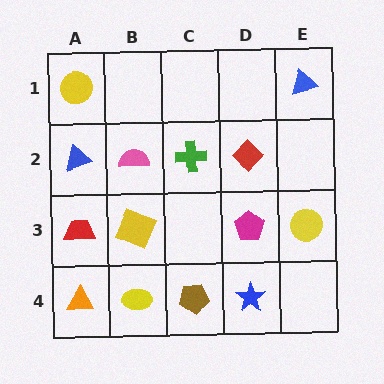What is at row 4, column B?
A yellow ellipse.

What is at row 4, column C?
A brown pentagon.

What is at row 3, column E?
A yellow circle.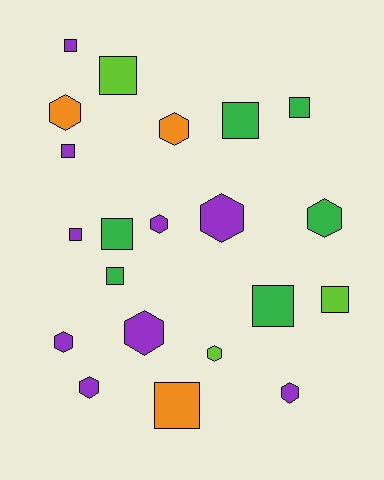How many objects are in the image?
There are 21 objects.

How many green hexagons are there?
There is 1 green hexagon.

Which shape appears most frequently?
Square, with 11 objects.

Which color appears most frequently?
Purple, with 9 objects.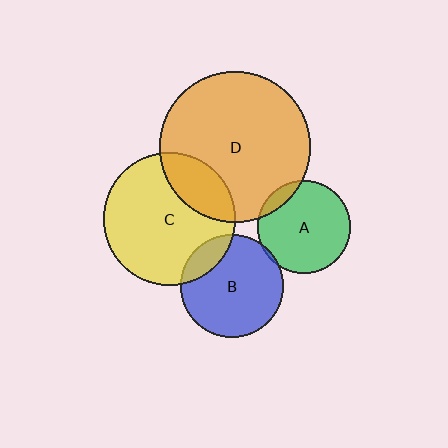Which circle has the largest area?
Circle D (orange).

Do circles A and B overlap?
Yes.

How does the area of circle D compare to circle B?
Approximately 2.2 times.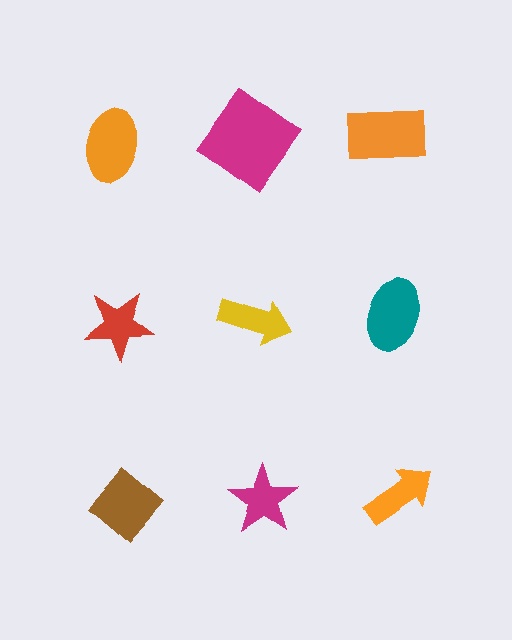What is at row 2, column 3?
A teal ellipse.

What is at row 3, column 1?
A brown diamond.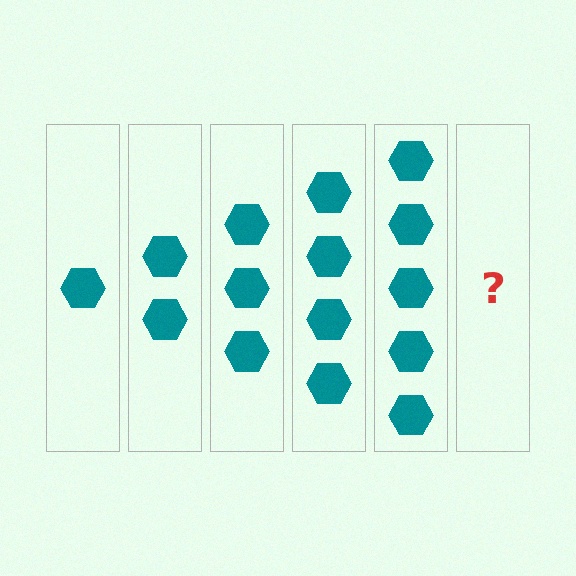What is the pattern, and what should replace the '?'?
The pattern is that each step adds one more hexagon. The '?' should be 6 hexagons.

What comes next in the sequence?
The next element should be 6 hexagons.